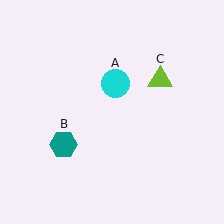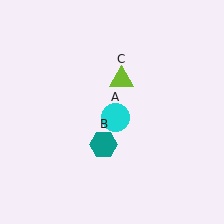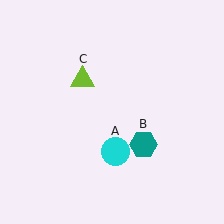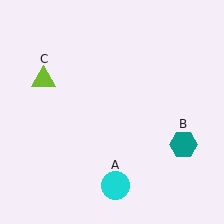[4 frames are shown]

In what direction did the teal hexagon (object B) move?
The teal hexagon (object B) moved right.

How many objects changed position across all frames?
3 objects changed position: cyan circle (object A), teal hexagon (object B), lime triangle (object C).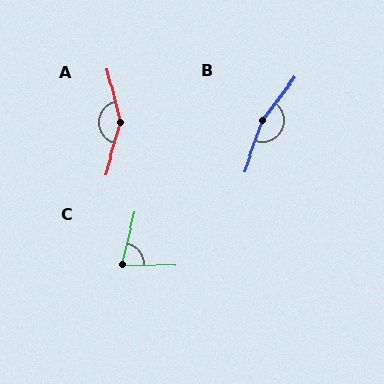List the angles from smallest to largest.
C (77°), A (150°), B (163°).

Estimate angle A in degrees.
Approximately 150 degrees.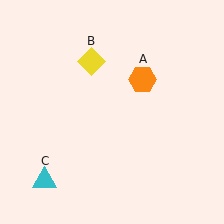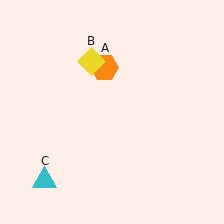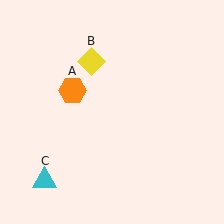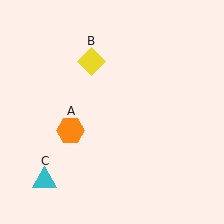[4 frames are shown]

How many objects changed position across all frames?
1 object changed position: orange hexagon (object A).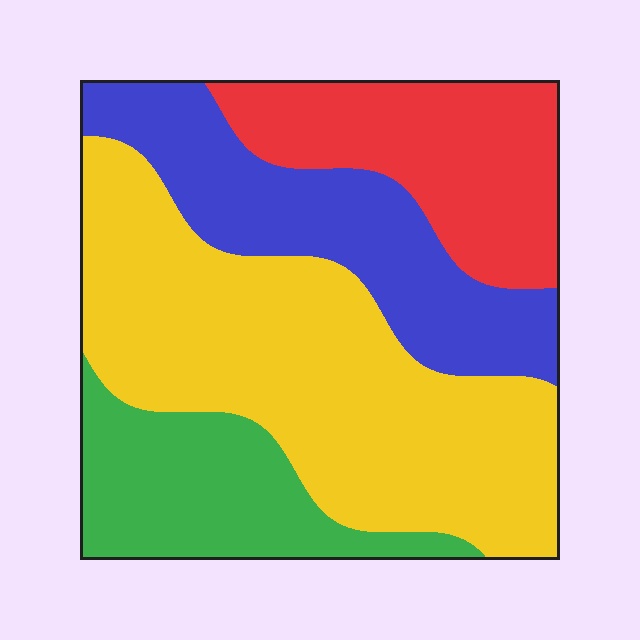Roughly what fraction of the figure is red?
Red covers around 20% of the figure.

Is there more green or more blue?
Blue.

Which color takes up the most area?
Yellow, at roughly 40%.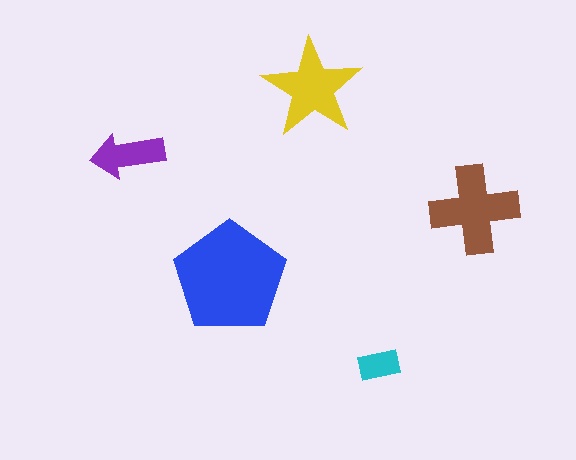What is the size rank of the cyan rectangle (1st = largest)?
5th.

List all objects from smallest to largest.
The cyan rectangle, the purple arrow, the yellow star, the brown cross, the blue pentagon.